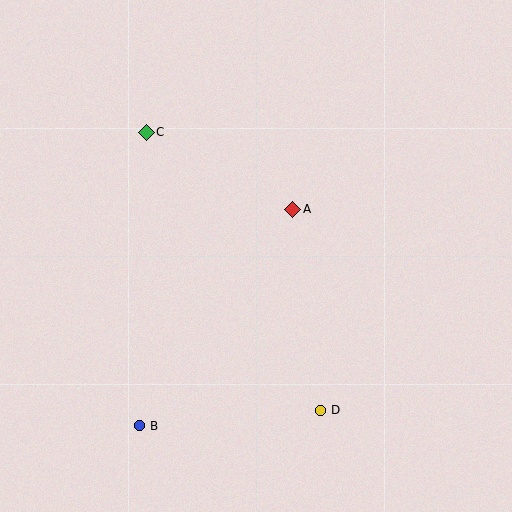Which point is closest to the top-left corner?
Point C is closest to the top-left corner.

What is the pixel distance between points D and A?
The distance between D and A is 203 pixels.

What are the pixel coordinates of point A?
Point A is at (293, 209).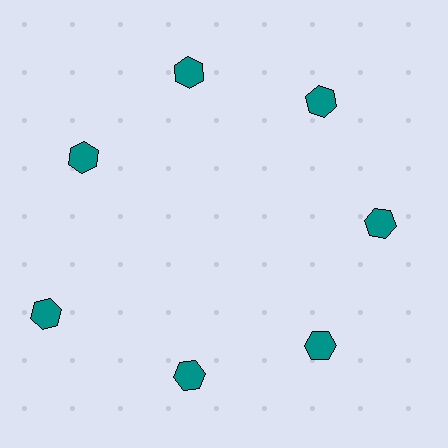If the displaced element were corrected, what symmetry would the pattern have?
It would have 7-fold rotational symmetry — the pattern would map onto itself every 51 degrees.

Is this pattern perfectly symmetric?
No. The 7 teal hexagons are arranged in a ring, but one element near the 8 o'clock position is pushed outward from the center, breaking the 7-fold rotational symmetry.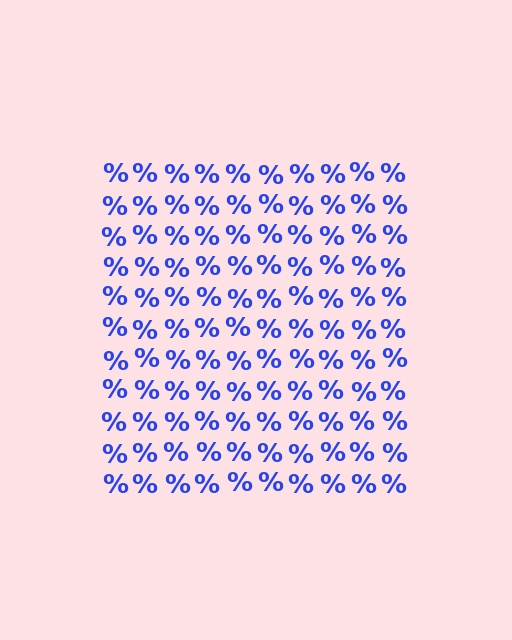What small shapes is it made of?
It is made of small percent signs.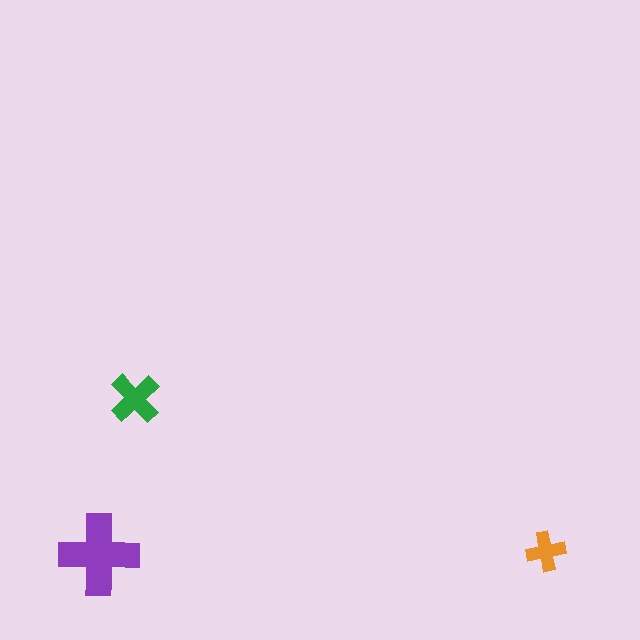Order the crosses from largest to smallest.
the purple one, the green one, the orange one.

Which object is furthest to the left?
The purple cross is leftmost.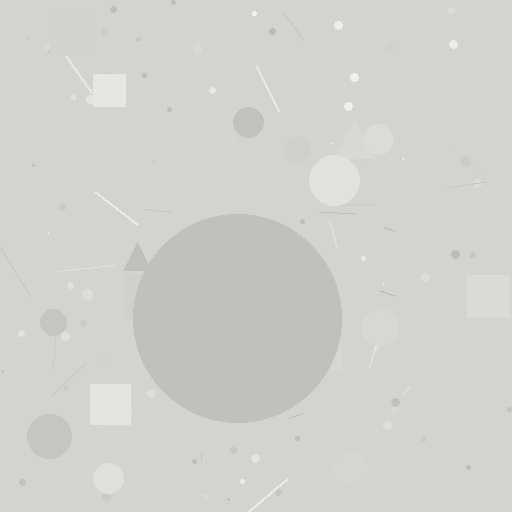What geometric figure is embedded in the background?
A circle is embedded in the background.